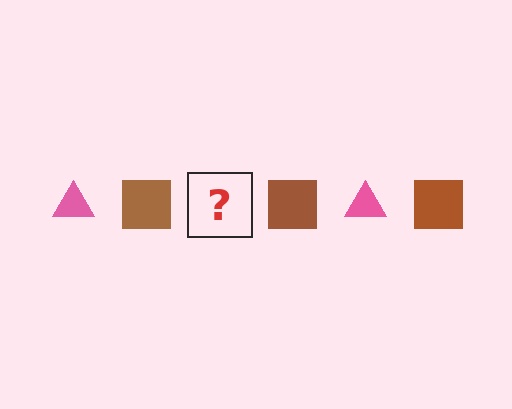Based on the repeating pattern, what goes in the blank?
The blank should be a pink triangle.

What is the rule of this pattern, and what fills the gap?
The rule is that the pattern alternates between pink triangle and brown square. The gap should be filled with a pink triangle.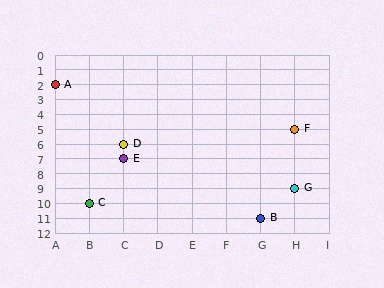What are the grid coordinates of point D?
Point D is at grid coordinates (C, 6).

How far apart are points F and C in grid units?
Points F and C are 6 columns and 5 rows apart (about 7.8 grid units diagonally).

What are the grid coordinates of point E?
Point E is at grid coordinates (C, 7).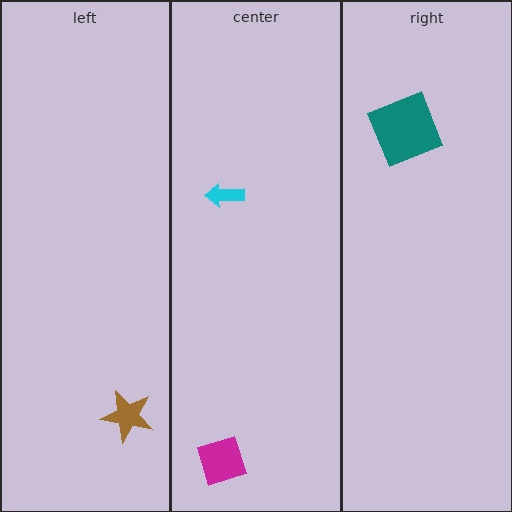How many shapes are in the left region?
1.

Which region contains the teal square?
The right region.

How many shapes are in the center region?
2.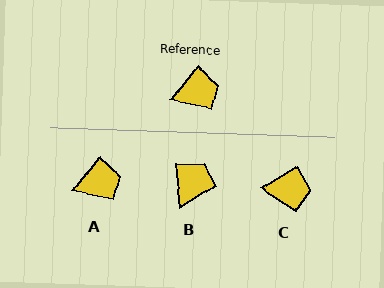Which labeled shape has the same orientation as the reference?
A.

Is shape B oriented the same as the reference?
No, it is off by about 43 degrees.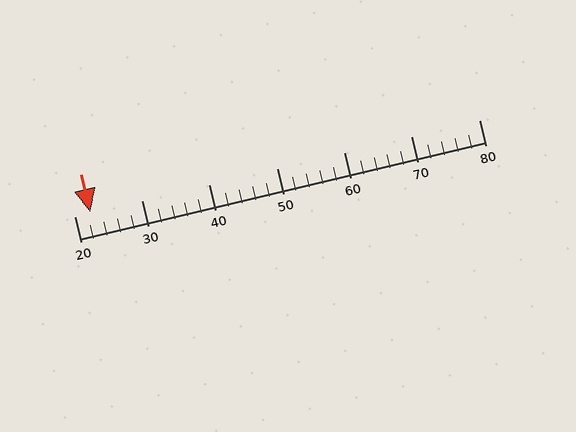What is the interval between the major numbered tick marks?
The major tick marks are spaced 10 units apart.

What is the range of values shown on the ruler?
The ruler shows values from 20 to 80.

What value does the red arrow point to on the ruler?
The red arrow points to approximately 22.